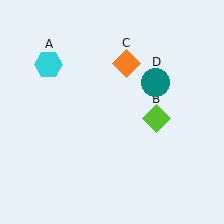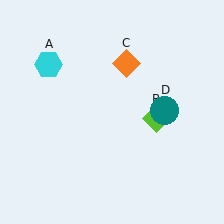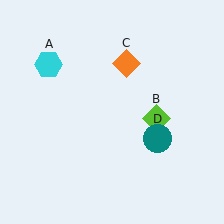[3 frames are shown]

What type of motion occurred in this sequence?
The teal circle (object D) rotated clockwise around the center of the scene.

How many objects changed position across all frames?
1 object changed position: teal circle (object D).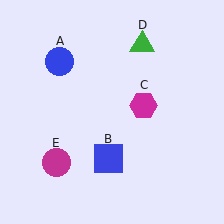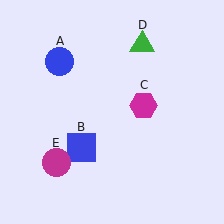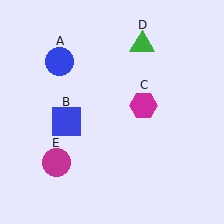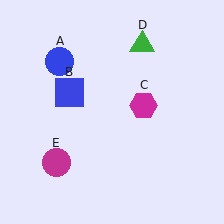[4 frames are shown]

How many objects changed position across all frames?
1 object changed position: blue square (object B).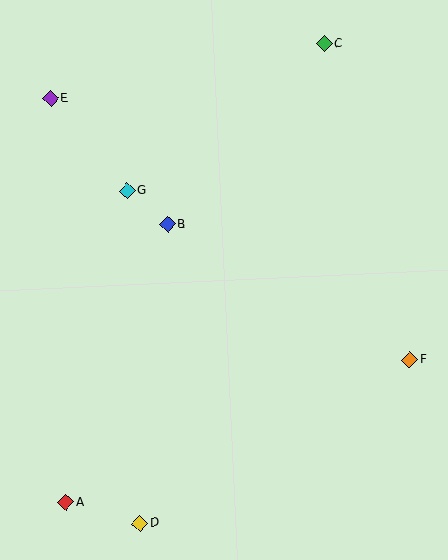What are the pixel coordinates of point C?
Point C is at (324, 44).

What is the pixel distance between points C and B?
The distance between C and B is 239 pixels.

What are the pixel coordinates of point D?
Point D is at (140, 523).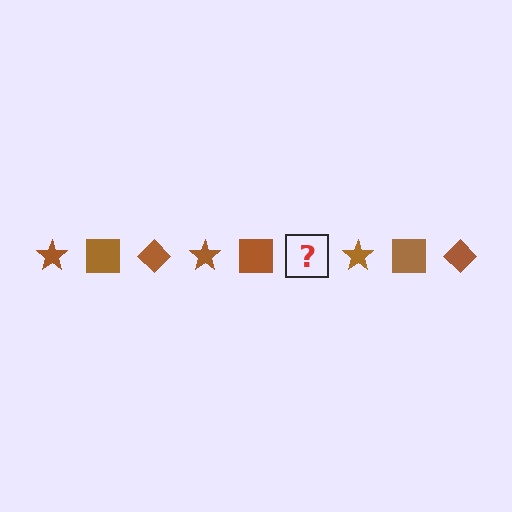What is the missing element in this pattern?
The missing element is a brown diamond.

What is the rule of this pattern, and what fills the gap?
The rule is that the pattern cycles through star, square, diamond shapes in brown. The gap should be filled with a brown diamond.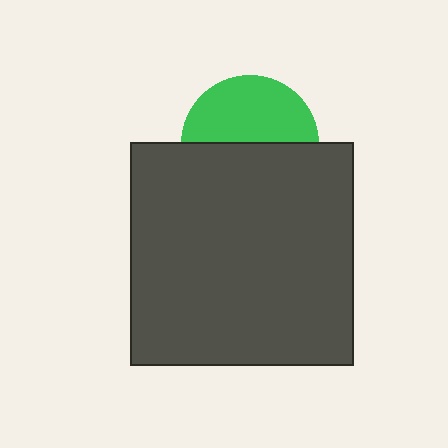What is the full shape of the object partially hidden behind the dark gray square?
The partially hidden object is a green circle.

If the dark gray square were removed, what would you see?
You would see the complete green circle.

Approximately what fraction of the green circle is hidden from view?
Roughly 52% of the green circle is hidden behind the dark gray square.